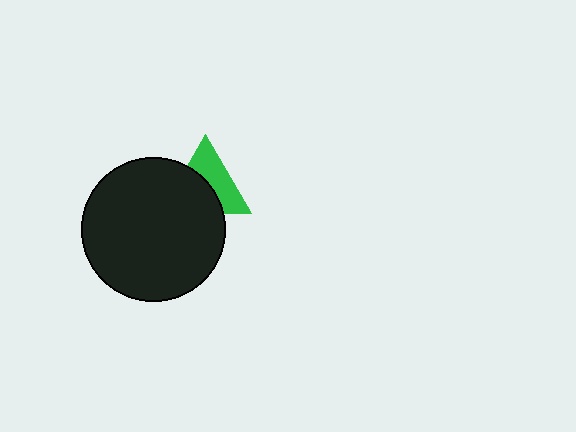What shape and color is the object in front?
The object in front is a black circle.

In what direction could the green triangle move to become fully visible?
The green triangle could move toward the upper-right. That would shift it out from behind the black circle entirely.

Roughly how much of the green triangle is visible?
About half of it is visible (roughly 50%).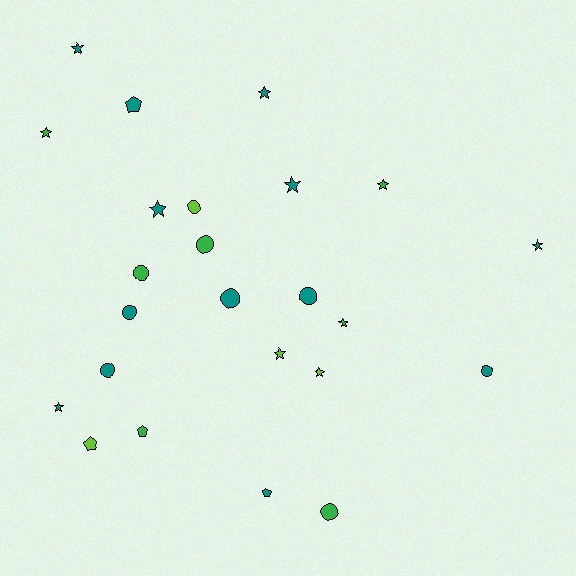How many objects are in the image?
There are 24 objects.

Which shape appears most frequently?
Star, with 11 objects.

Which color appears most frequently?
Teal, with 13 objects.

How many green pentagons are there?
There is 1 green pentagon.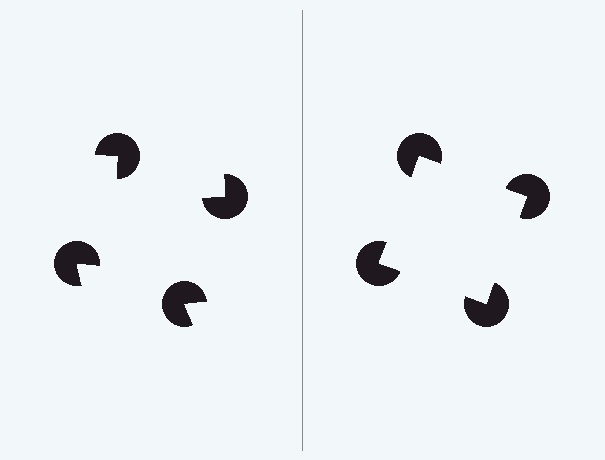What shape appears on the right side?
An illusory square.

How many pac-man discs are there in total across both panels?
8 — 4 on each side.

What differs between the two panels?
The pac-man discs are positioned identically on both sides; only the wedge orientations differ. On the right they align to a square; on the left they are misaligned.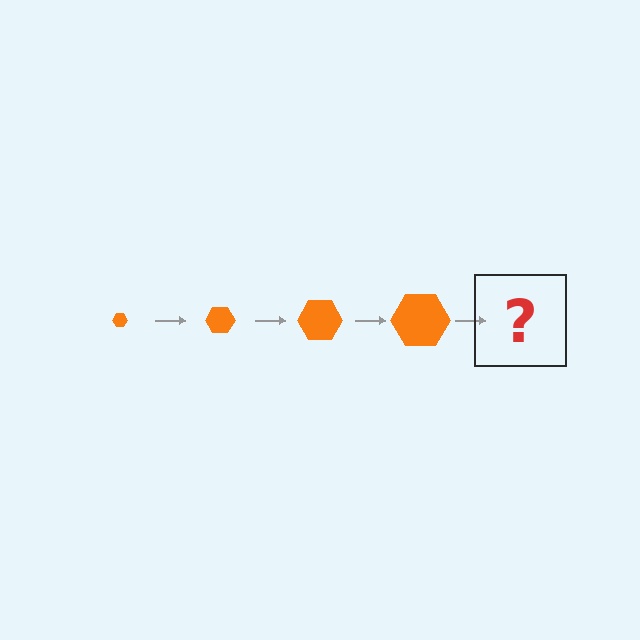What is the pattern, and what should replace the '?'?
The pattern is that the hexagon gets progressively larger each step. The '?' should be an orange hexagon, larger than the previous one.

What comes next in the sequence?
The next element should be an orange hexagon, larger than the previous one.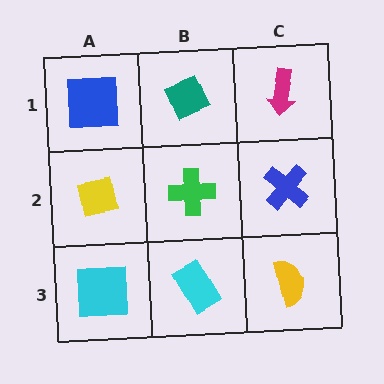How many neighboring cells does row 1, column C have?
2.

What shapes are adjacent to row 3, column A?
A yellow square (row 2, column A), a cyan rectangle (row 3, column B).